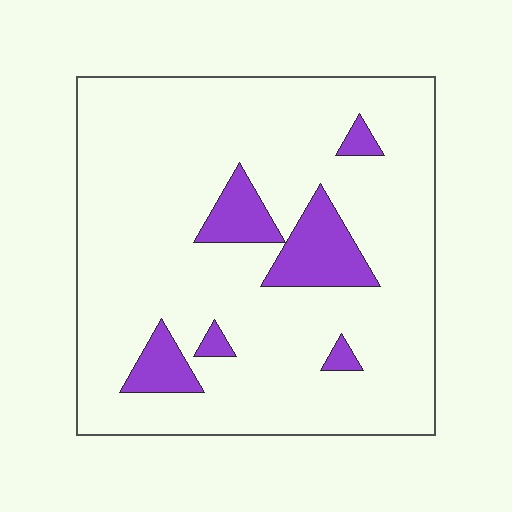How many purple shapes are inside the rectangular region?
6.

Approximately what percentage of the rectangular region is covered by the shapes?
Approximately 15%.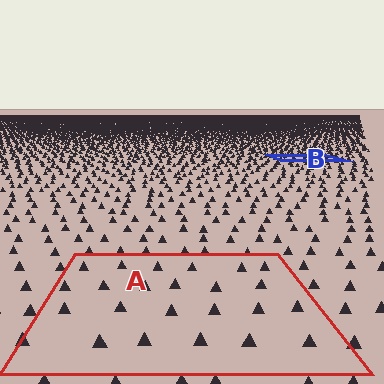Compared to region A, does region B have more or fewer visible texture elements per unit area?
Region B has more texture elements per unit area — they are packed more densely because it is farther away.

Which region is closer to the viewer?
Region A is closer. The texture elements there are larger and more spread out.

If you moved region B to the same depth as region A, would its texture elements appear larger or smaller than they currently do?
They would appear larger. At a closer depth, the same texture elements are projected at a bigger on-screen size.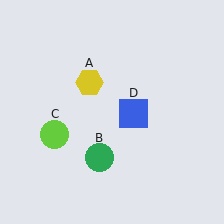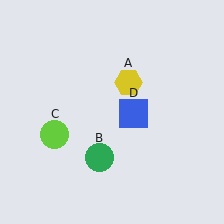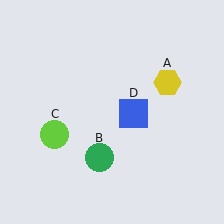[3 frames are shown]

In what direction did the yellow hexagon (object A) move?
The yellow hexagon (object A) moved right.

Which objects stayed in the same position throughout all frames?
Green circle (object B) and lime circle (object C) and blue square (object D) remained stationary.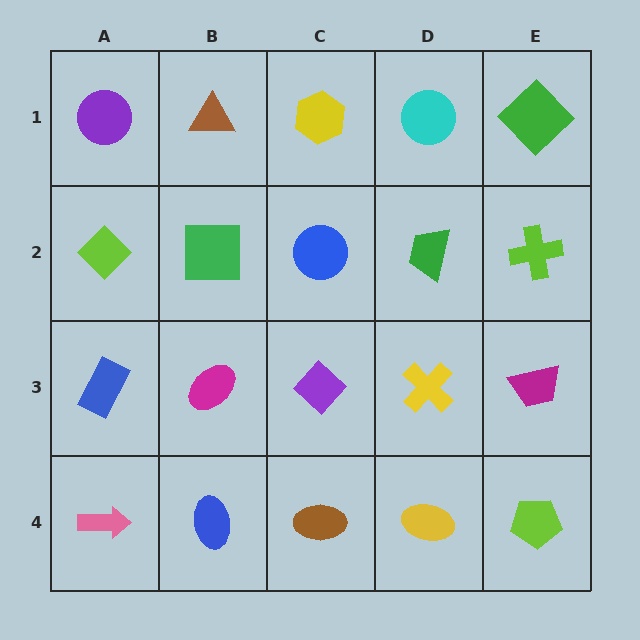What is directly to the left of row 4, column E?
A yellow ellipse.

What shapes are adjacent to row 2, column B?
A brown triangle (row 1, column B), a magenta ellipse (row 3, column B), a lime diamond (row 2, column A), a blue circle (row 2, column C).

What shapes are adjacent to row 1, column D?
A green trapezoid (row 2, column D), a yellow hexagon (row 1, column C), a green diamond (row 1, column E).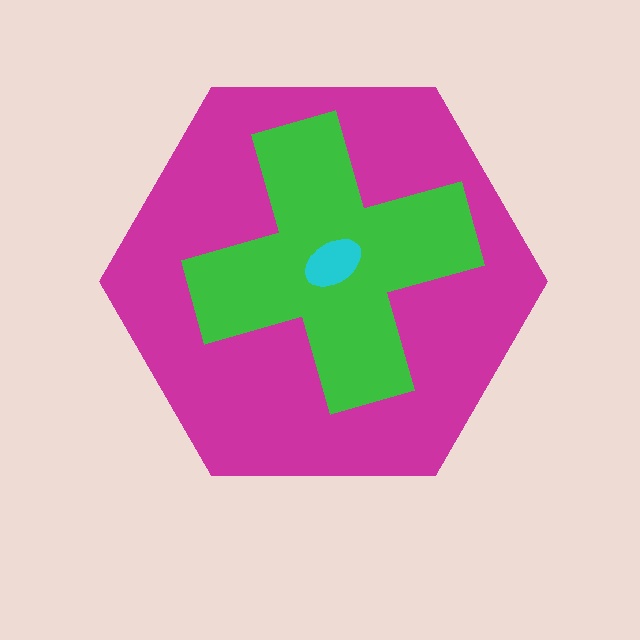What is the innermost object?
The cyan ellipse.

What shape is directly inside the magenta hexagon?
The green cross.